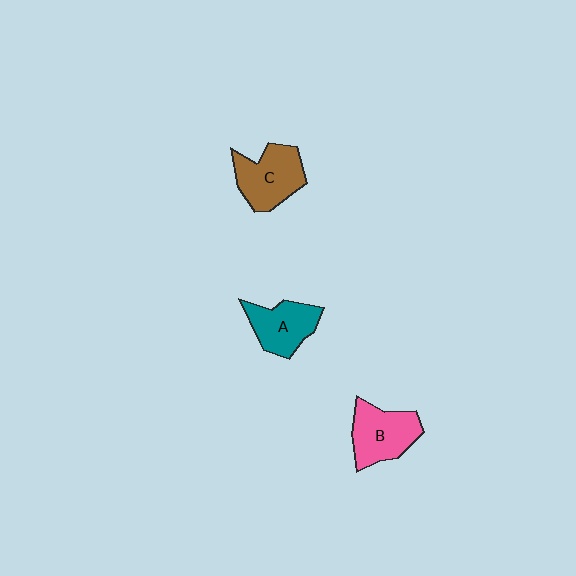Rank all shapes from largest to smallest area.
From largest to smallest: C (brown), B (pink), A (teal).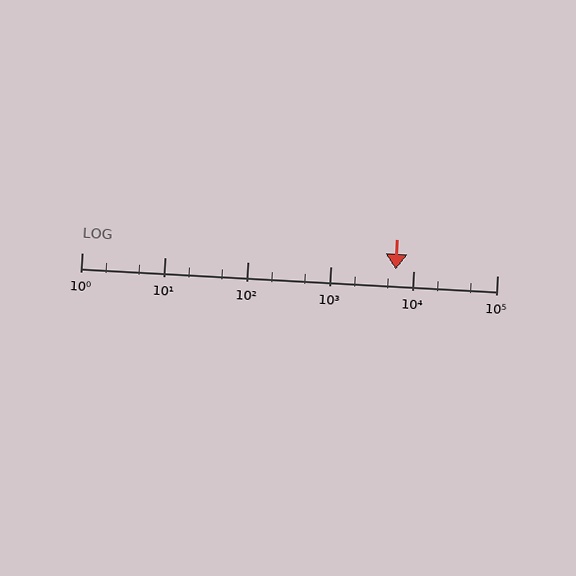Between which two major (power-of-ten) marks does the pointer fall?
The pointer is between 1000 and 10000.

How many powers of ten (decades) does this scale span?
The scale spans 5 decades, from 1 to 100000.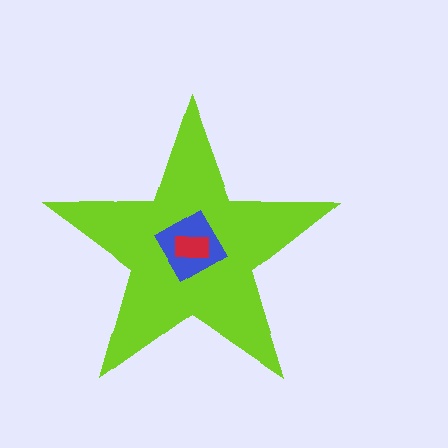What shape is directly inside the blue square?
The red rectangle.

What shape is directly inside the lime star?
The blue square.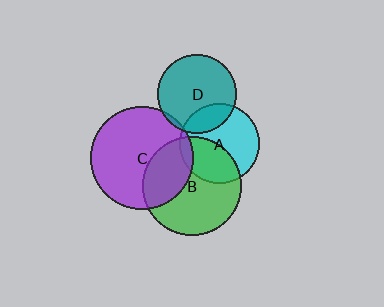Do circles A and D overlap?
Yes.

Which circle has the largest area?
Circle C (purple).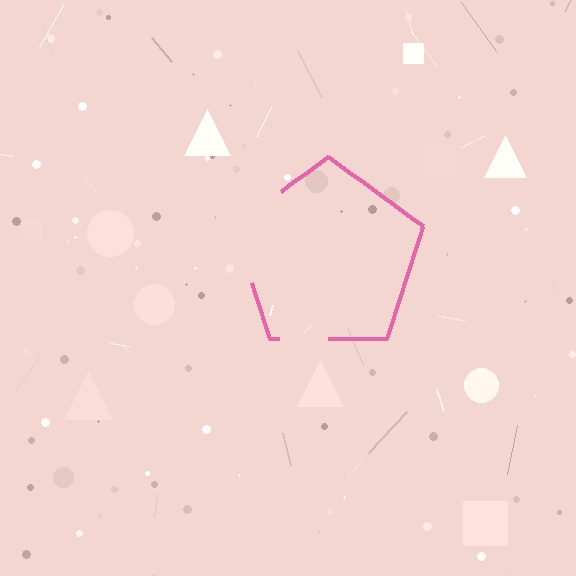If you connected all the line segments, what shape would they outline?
They would outline a pentagon.